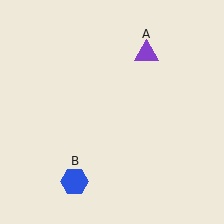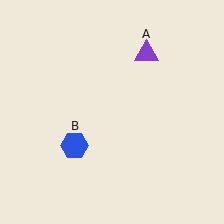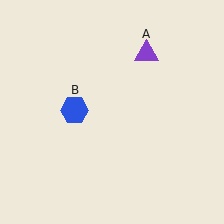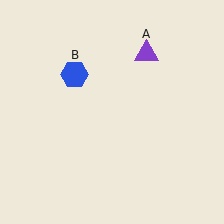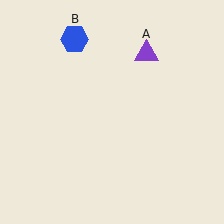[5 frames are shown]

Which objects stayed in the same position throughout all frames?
Purple triangle (object A) remained stationary.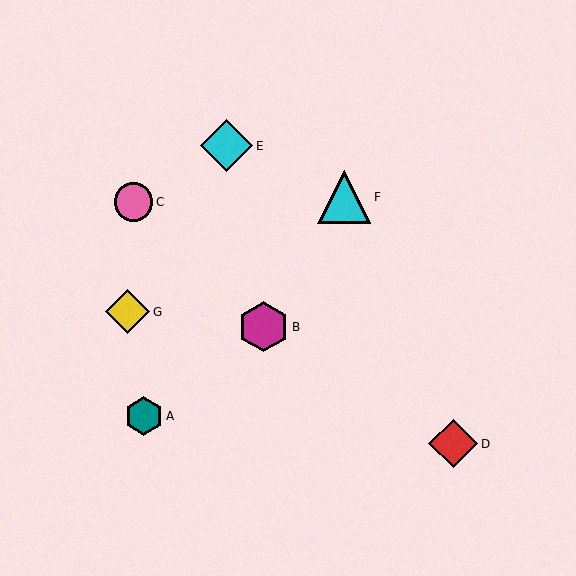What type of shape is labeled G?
Shape G is a yellow diamond.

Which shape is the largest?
The cyan triangle (labeled F) is the largest.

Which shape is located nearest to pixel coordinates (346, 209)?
The cyan triangle (labeled F) at (344, 197) is nearest to that location.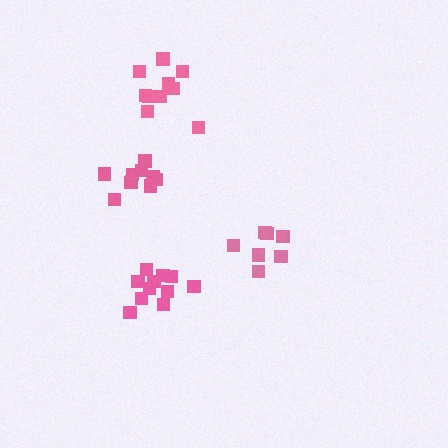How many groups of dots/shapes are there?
There are 4 groups.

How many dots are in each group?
Group 1: 10 dots, Group 2: 7 dots, Group 3: 11 dots, Group 4: 10 dots (38 total).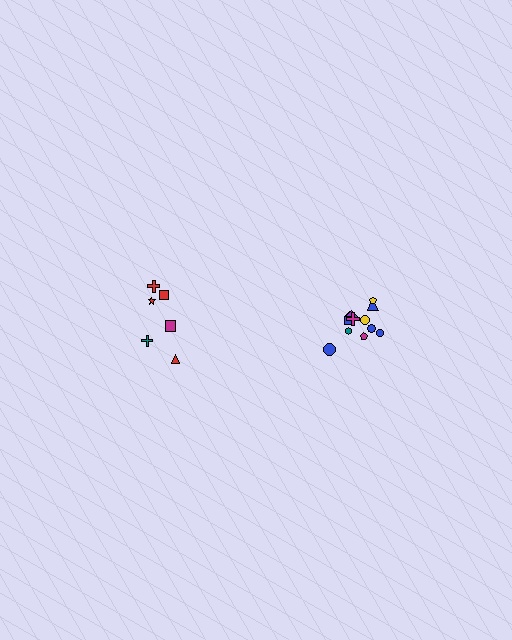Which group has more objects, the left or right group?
The right group.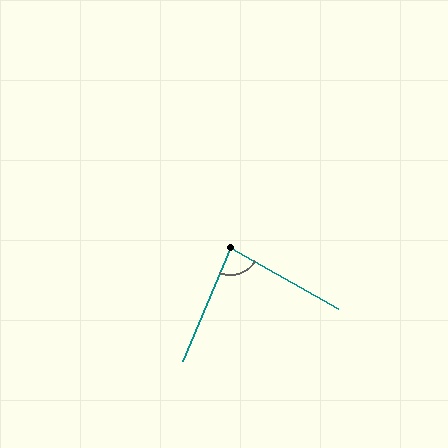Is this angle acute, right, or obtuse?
It is acute.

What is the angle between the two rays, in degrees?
Approximately 84 degrees.